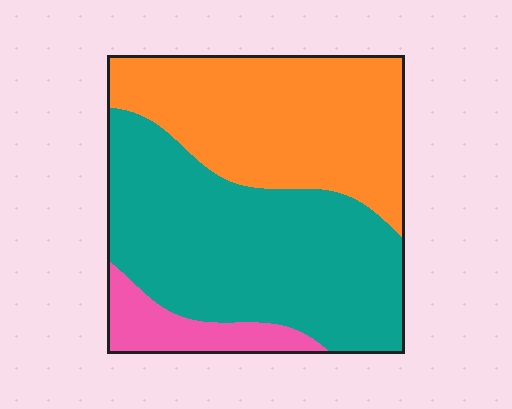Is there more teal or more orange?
Teal.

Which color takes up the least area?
Pink, at roughly 10%.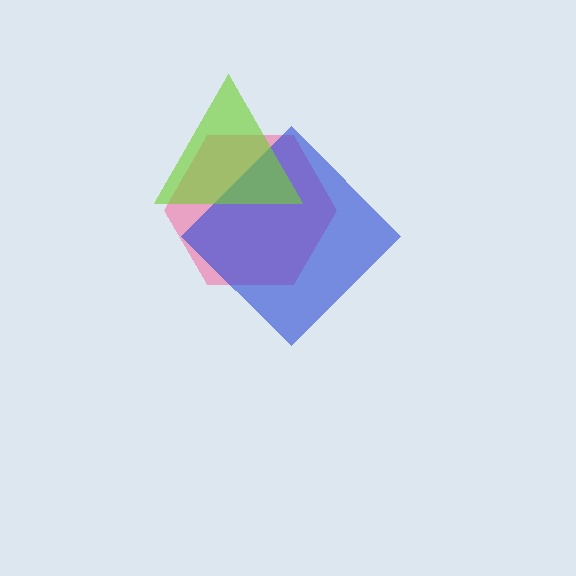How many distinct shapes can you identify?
There are 3 distinct shapes: a pink hexagon, a blue diamond, a lime triangle.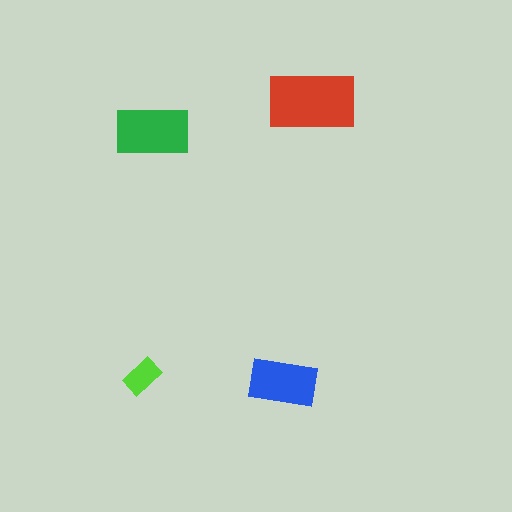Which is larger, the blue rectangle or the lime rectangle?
The blue one.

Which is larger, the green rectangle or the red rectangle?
The red one.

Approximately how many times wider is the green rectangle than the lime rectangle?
About 2 times wider.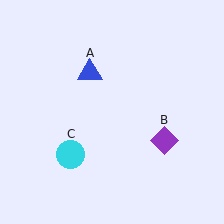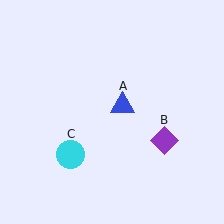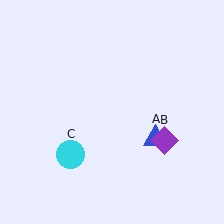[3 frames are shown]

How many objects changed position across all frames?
1 object changed position: blue triangle (object A).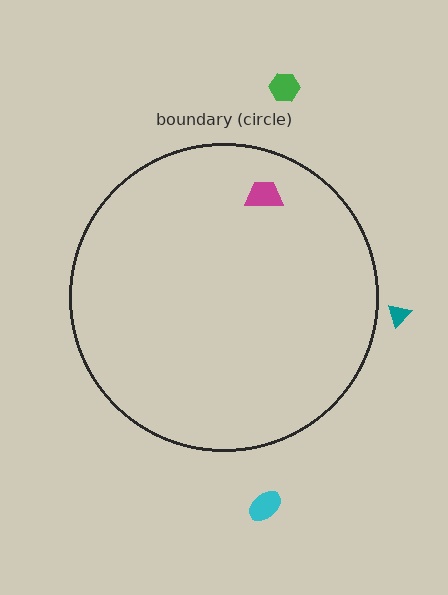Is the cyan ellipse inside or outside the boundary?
Outside.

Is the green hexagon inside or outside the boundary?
Outside.